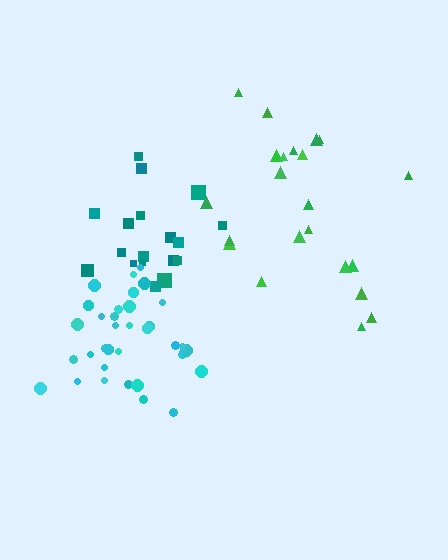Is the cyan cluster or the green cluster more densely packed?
Cyan.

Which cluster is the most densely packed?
Cyan.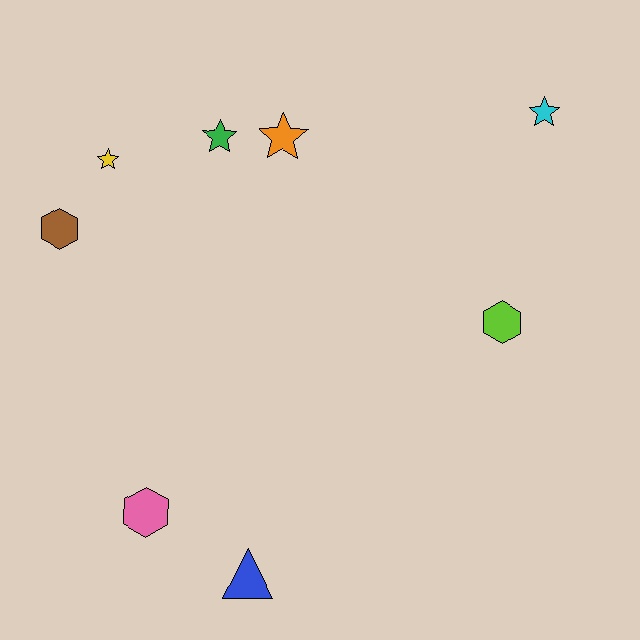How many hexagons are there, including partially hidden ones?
There are 3 hexagons.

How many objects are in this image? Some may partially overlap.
There are 8 objects.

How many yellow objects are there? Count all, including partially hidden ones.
There is 1 yellow object.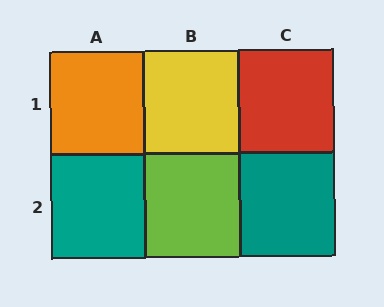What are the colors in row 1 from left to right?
Orange, yellow, red.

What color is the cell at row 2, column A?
Teal.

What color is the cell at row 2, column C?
Teal.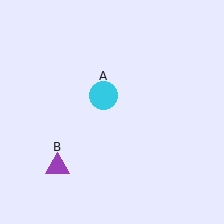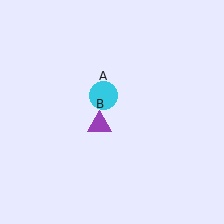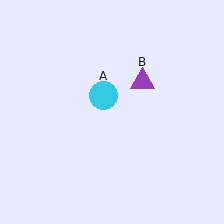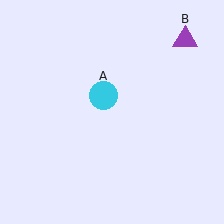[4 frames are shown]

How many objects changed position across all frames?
1 object changed position: purple triangle (object B).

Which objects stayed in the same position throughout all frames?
Cyan circle (object A) remained stationary.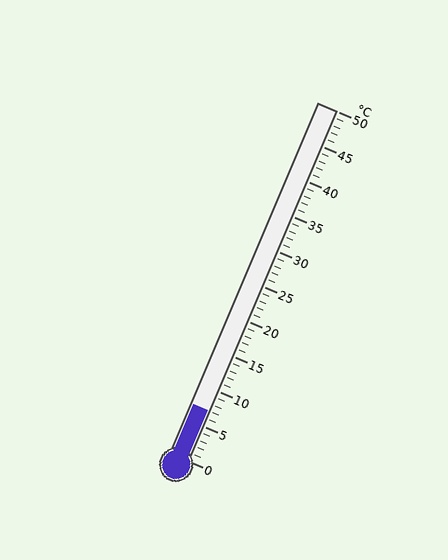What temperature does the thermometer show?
The thermometer shows approximately 7°C.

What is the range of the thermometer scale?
The thermometer scale ranges from 0°C to 50°C.